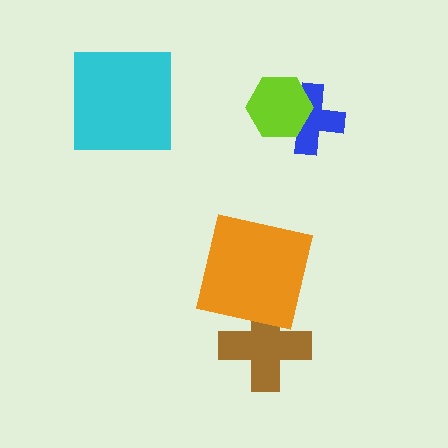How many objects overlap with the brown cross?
1 object overlaps with the brown cross.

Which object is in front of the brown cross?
The orange square is in front of the brown cross.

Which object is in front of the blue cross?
The lime hexagon is in front of the blue cross.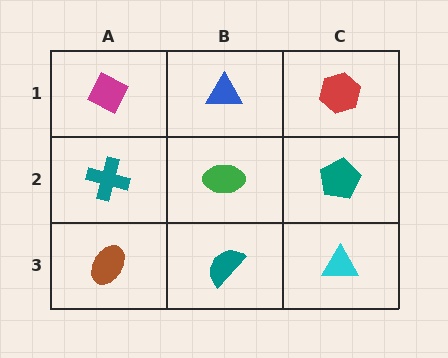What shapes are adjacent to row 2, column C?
A red hexagon (row 1, column C), a cyan triangle (row 3, column C), a green ellipse (row 2, column B).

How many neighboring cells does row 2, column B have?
4.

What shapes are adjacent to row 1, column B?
A green ellipse (row 2, column B), a magenta diamond (row 1, column A), a red hexagon (row 1, column C).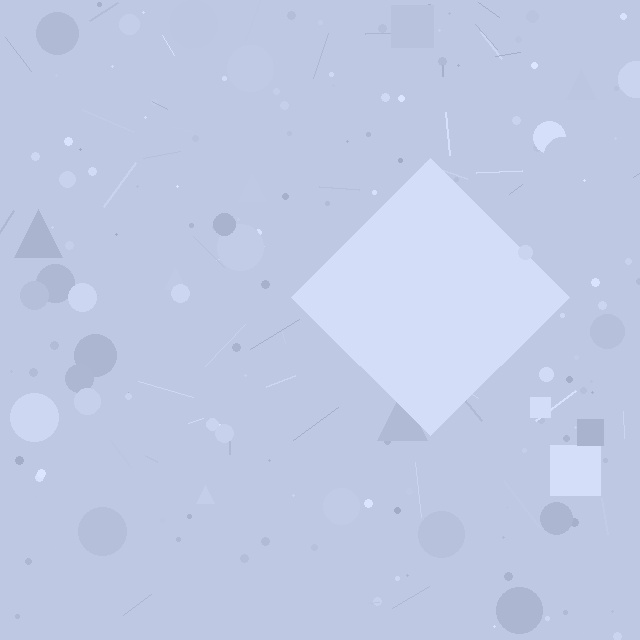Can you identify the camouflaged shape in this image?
The camouflaged shape is a diamond.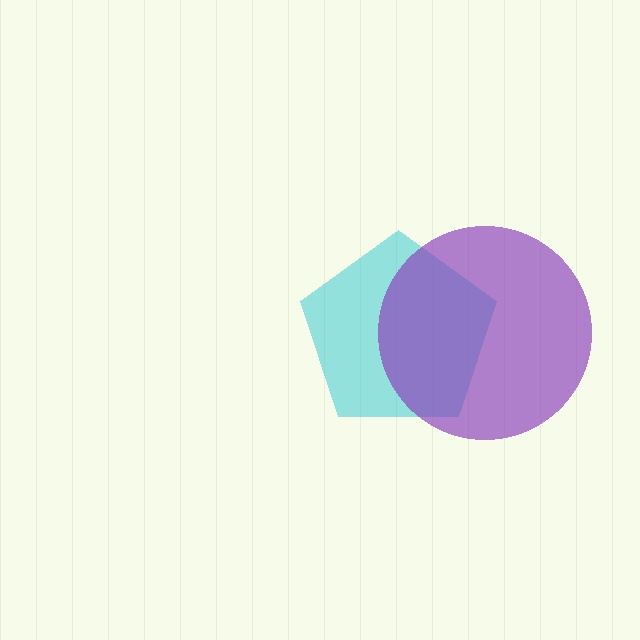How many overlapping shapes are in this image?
There are 2 overlapping shapes in the image.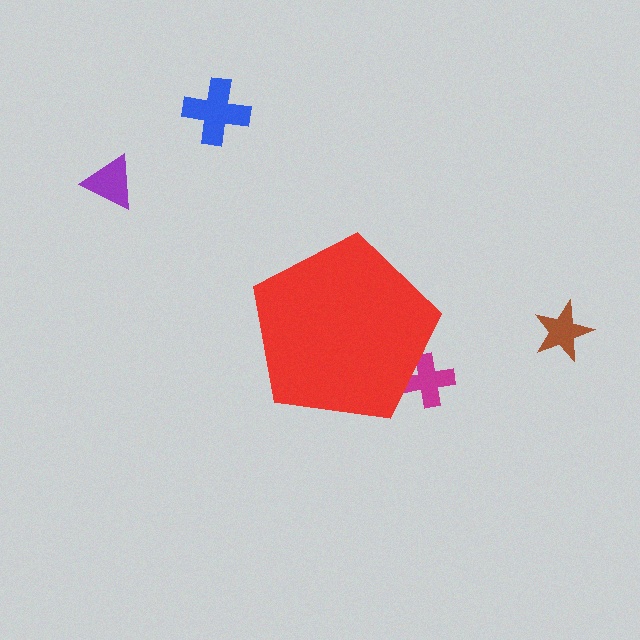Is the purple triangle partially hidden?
No, the purple triangle is fully visible.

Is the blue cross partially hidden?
No, the blue cross is fully visible.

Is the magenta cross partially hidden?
Yes, the magenta cross is partially hidden behind the red pentagon.